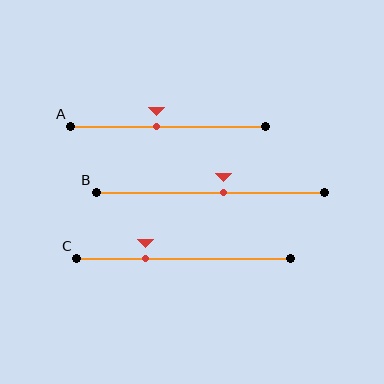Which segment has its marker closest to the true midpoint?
Segment B has its marker closest to the true midpoint.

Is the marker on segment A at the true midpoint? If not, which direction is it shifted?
No, the marker on segment A is shifted to the left by about 6% of the segment length.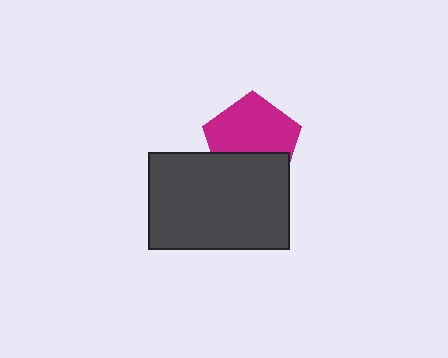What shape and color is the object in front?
The object in front is a dark gray rectangle.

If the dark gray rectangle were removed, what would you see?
You would see the complete magenta pentagon.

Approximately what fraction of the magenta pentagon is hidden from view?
Roughly 37% of the magenta pentagon is hidden behind the dark gray rectangle.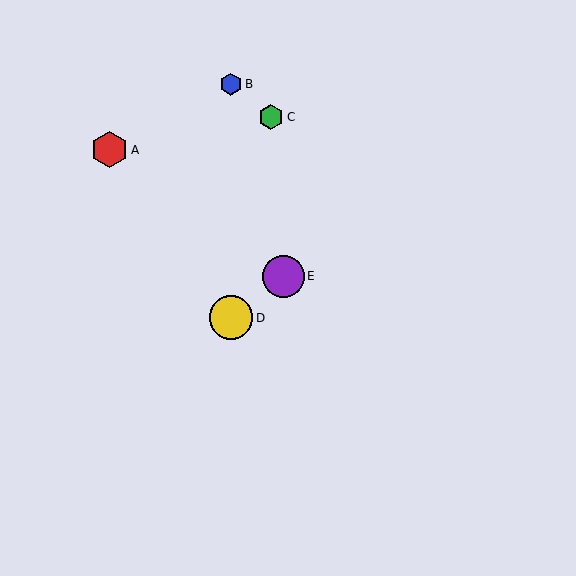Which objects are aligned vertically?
Objects B, D are aligned vertically.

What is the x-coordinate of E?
Object E is at x≈283.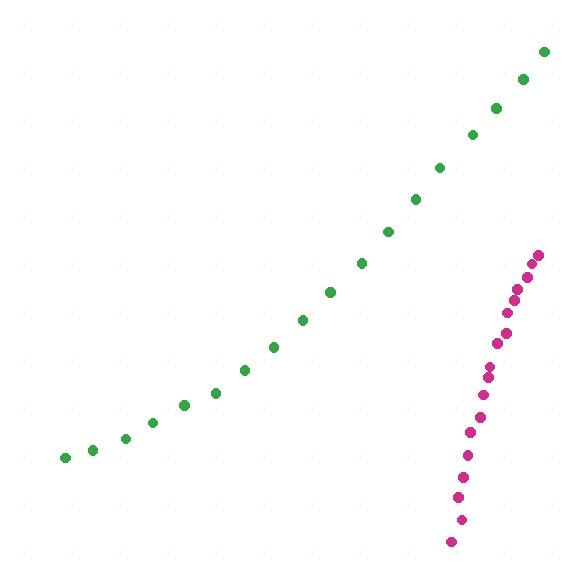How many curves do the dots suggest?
There are 2 distinct paths.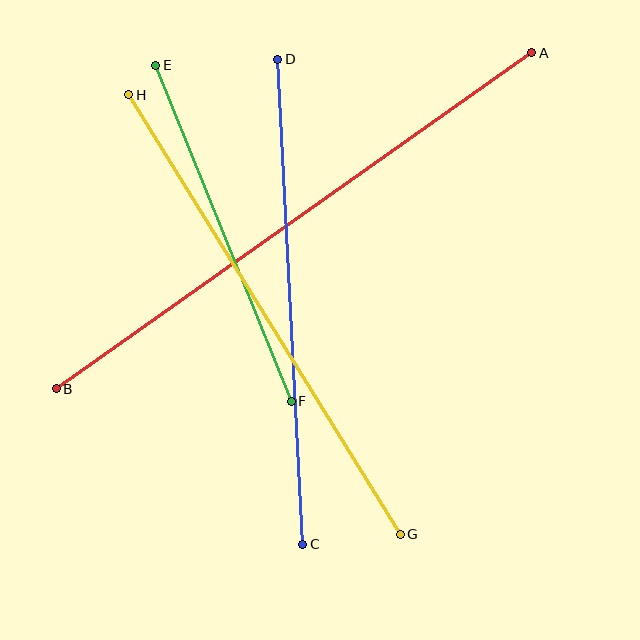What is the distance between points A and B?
The distance is approximately 582 pixels.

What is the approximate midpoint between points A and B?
The midpoint is at approximately (294, 221) pixels.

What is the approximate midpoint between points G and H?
The midpoint is at approximately (264, 315) pixels.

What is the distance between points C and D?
The distance is approximately 486 pixels.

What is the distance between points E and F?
The distance is approximately 362 pixels.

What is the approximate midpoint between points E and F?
The midpoint is at approximately (224, 233) pixels.